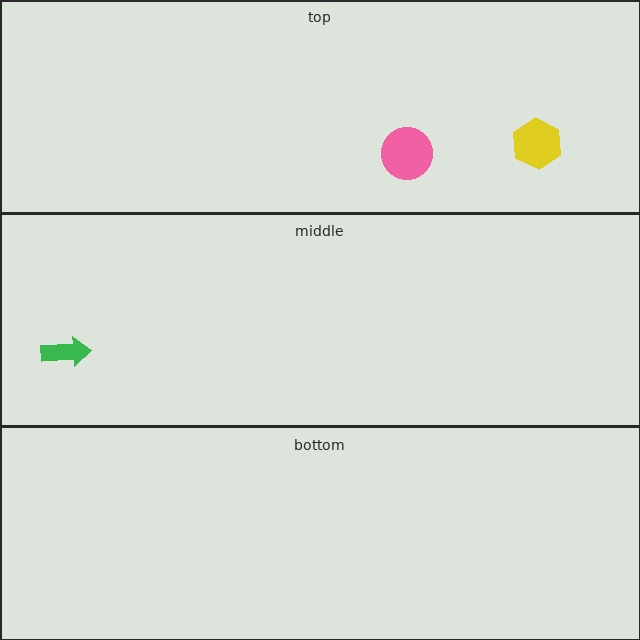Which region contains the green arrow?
The middle region.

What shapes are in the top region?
The yellow hexagon, the pink circle.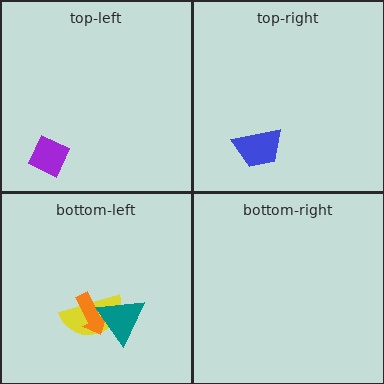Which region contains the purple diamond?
The top-left region.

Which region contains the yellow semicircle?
The bottom-left region.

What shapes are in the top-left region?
The purple diamond.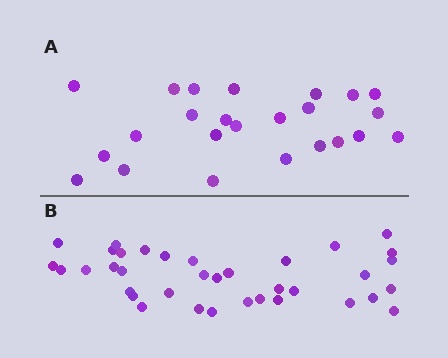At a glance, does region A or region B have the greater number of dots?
Region B (the bottom region) has more dots.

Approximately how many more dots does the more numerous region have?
Region B has roughly 12 or so more dots than region A.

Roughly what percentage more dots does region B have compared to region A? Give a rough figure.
About 50% more.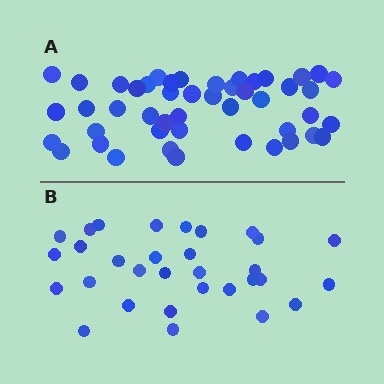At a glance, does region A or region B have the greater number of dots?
Region A (the top region) has more dots.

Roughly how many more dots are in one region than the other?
Region A has approximately 15 more dots than region B.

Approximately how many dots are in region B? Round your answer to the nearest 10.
About 30 dots. (The exact count is 31, which rounds to 30.)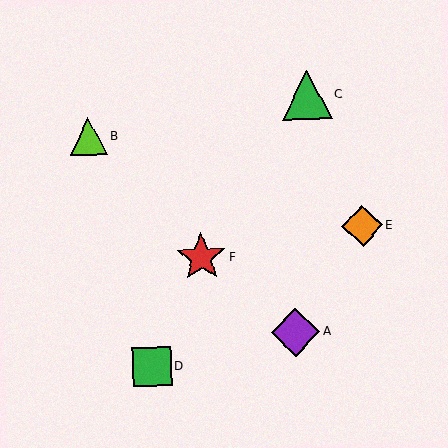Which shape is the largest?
The red star (labeled F) is the largest.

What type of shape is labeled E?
Shape E is an orange diamond.